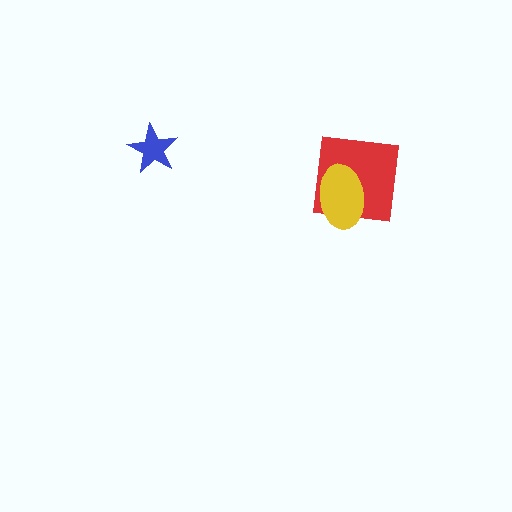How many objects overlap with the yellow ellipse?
1 object overlaps with the yellow ellipse.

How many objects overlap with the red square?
1 object overlaps with the red square.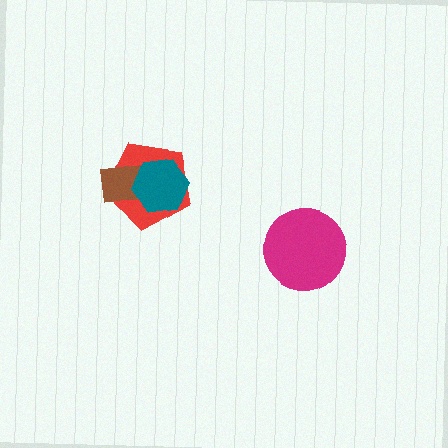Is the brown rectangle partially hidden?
Yes, it is partially covered by another shape.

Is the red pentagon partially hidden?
Yes, it is partially covered by another shape.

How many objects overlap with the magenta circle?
0 objects overlap with the magenta circle.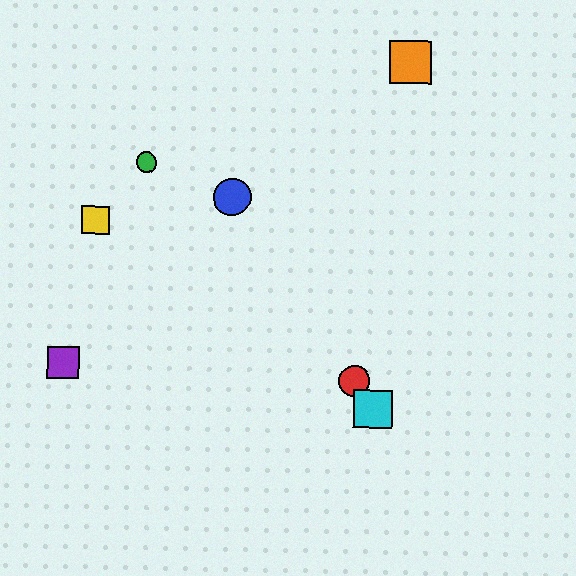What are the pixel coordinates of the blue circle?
The blue circle is at (232, 197).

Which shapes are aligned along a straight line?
The red circle, the blue circle, the cyan square are aligned along a straight line.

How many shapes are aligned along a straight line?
3 shapes (the red circle, the blue circle, the cyan square) are aligned along a straight line.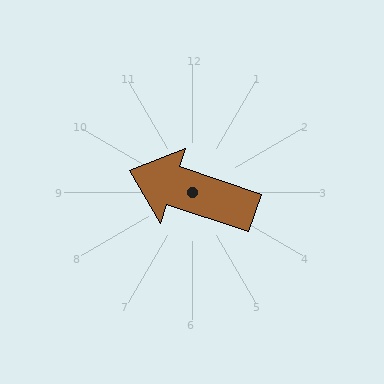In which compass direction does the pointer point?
West.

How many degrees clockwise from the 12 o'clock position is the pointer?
Approximately 289 degrees.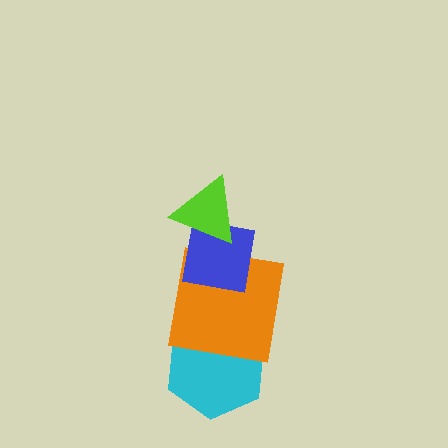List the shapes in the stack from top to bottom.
From top to bottom: the lime triangle, the blue square, the orange square, the cyan hexagon.